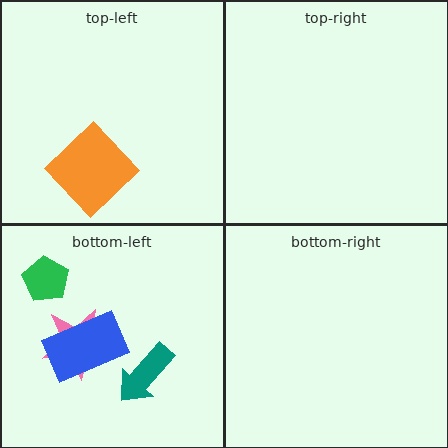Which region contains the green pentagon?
The bottom-left region.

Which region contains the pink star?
The bottom-left region.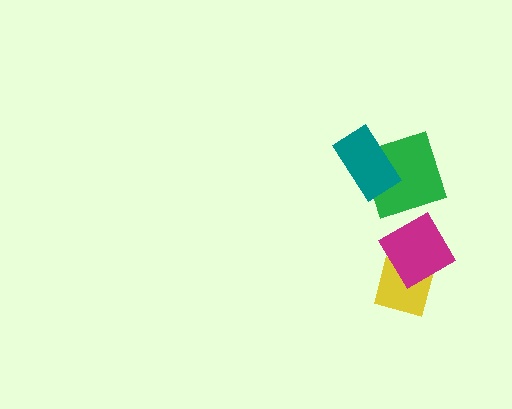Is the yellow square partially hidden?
Yes, it is partially covered by another shape.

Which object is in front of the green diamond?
The teal rectangle is in front of the green diamond.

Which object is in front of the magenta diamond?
The green diamond is in front of the magenta diamond.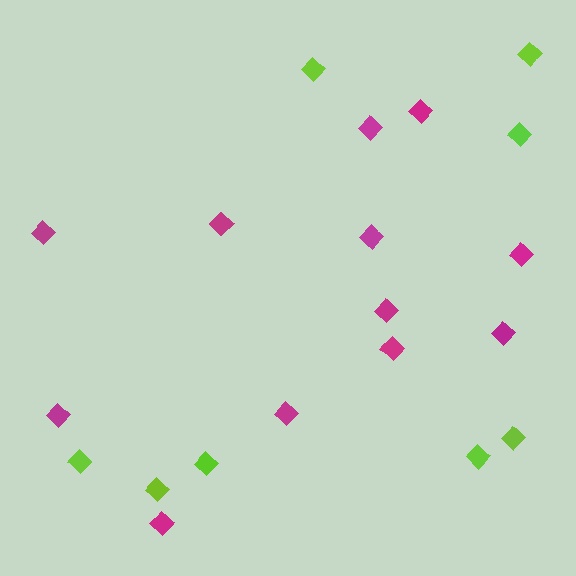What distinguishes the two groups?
There are 2 groups: one group of lime diamonds (8) and one group of magenta diamonds (12).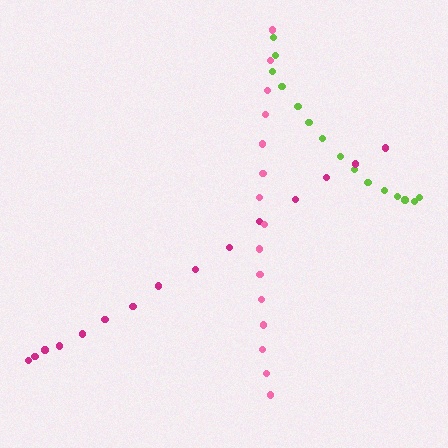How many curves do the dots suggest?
There are 3 distinct paths.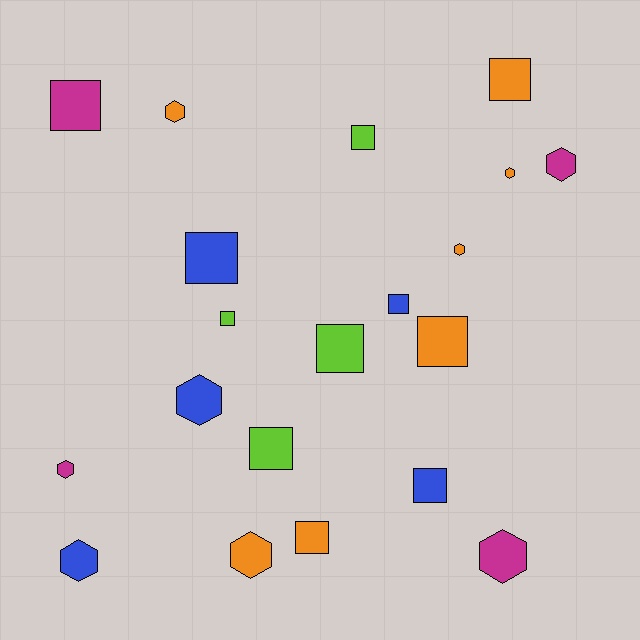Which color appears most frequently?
Orange, with 7 objects.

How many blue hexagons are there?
There are 2 blue hexagons.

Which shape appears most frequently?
Square, with 11 objects.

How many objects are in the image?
There are 20 objects.